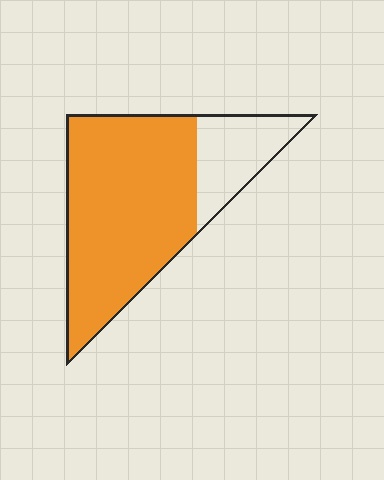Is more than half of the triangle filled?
Yes.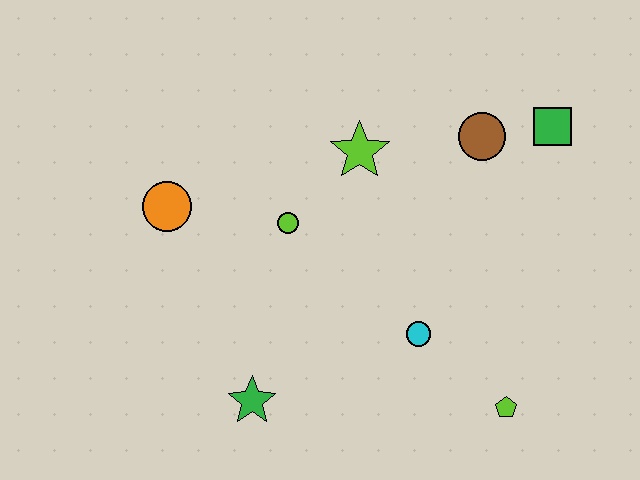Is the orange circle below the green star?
No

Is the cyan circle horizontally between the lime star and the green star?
No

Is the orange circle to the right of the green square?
No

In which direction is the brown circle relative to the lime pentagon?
The brown circle is above the lime pentagon.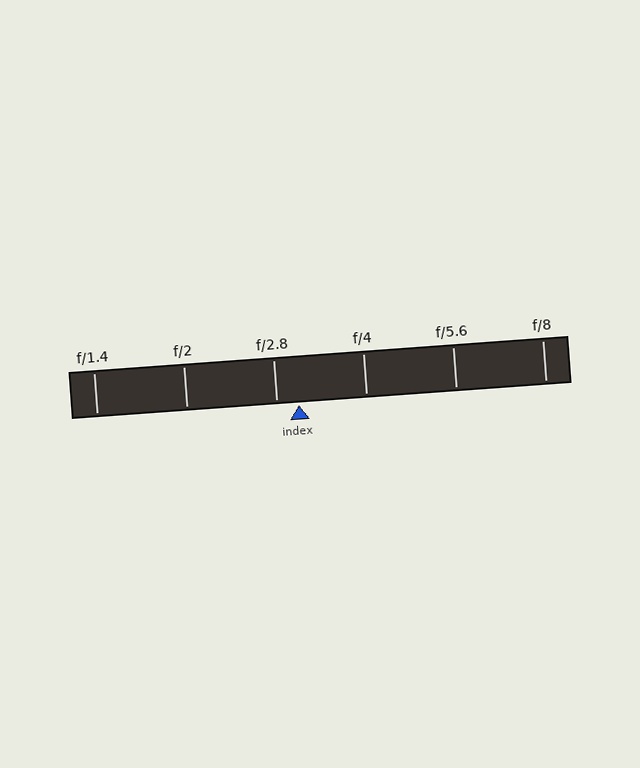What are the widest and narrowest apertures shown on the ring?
The widest aperture shown is f/1.4 and the narrowest is f/8.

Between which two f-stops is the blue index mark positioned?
The index mark is between f/2.8 and f/4.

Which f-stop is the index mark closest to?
The index mark is closest to f/2.8.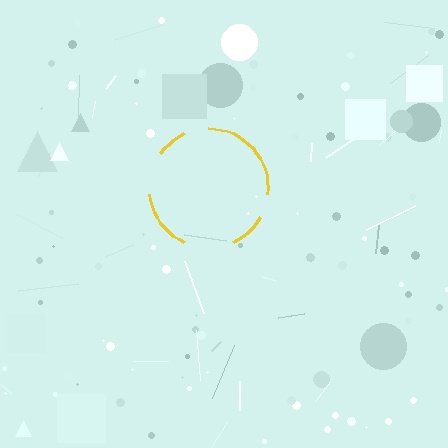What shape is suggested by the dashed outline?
The dashed outline suggests a circle.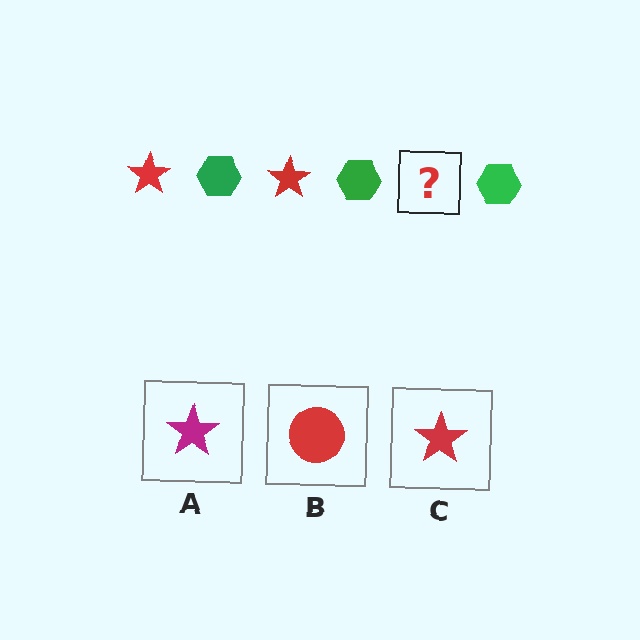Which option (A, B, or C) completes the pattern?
C.